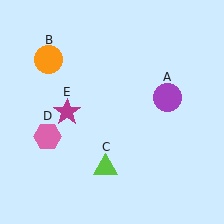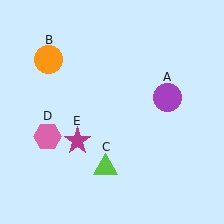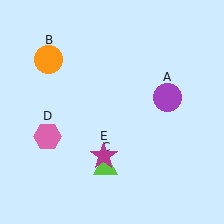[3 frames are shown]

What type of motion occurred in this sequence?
The magenta star (object E) rotated counterclockwise around the center of the scene.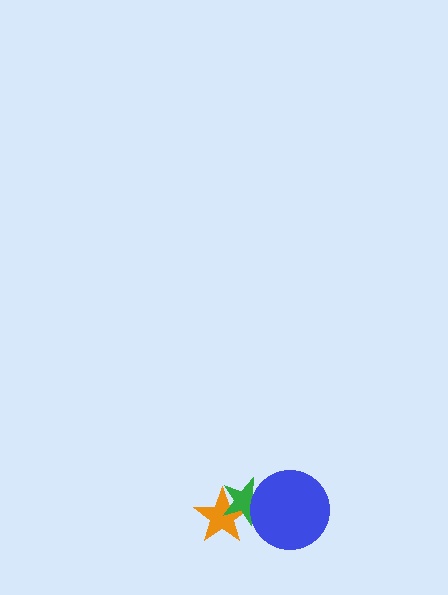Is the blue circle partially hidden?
No, no other shape covers it.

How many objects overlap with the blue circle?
1 object overlaps with the blue circle.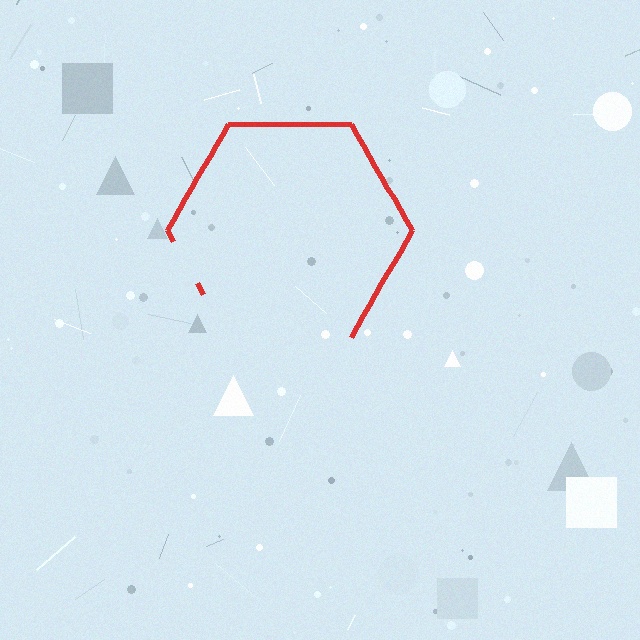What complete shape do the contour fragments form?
The contour fragments form a hexagon.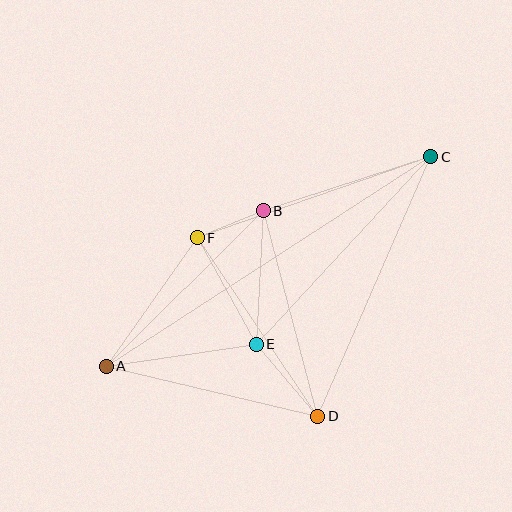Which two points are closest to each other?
Points B and F are closest to each other.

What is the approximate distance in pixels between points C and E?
The distance between C and E is approximately 256 pixels.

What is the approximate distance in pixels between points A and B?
The distance between A and B is approximately 221 pixels.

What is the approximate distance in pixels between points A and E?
The distance between A and E is approximately 152 pixels.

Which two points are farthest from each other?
Points A and C are farthest from each other.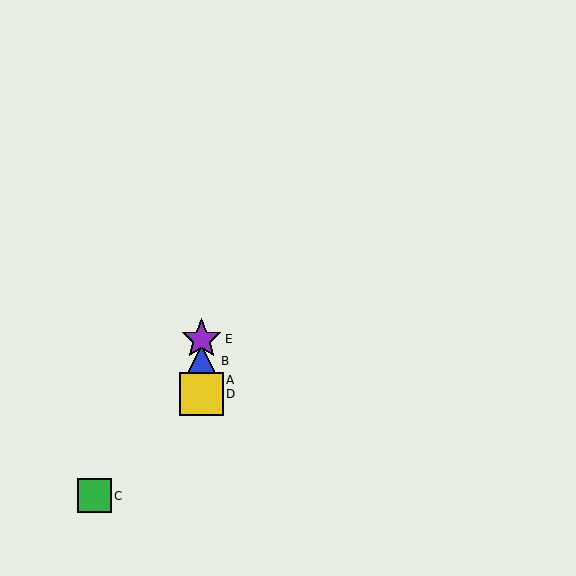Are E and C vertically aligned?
No, E is at x≈202 and C is at x≈94.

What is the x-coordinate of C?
Object C is at x≈94.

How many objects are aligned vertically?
4 objects (A, B, D, E) are aligned vertically.